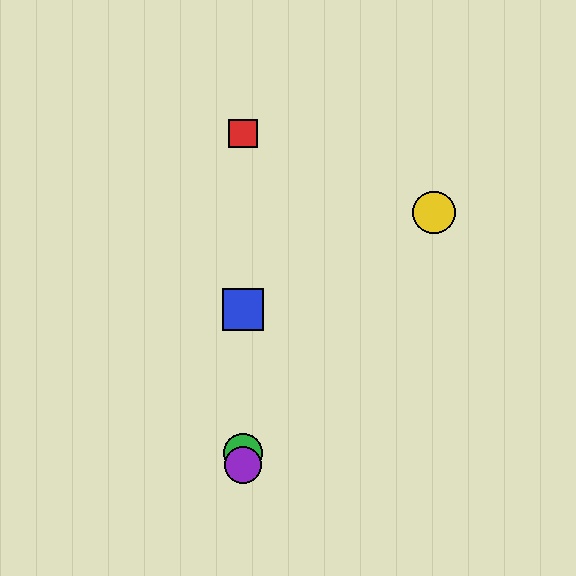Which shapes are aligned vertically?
The red square, the blue square, the green circle, the purple circle are aligned vertically.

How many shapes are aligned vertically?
4 shapes (the red square, the blue square, the green circle, the purple circle) are aligned vertically.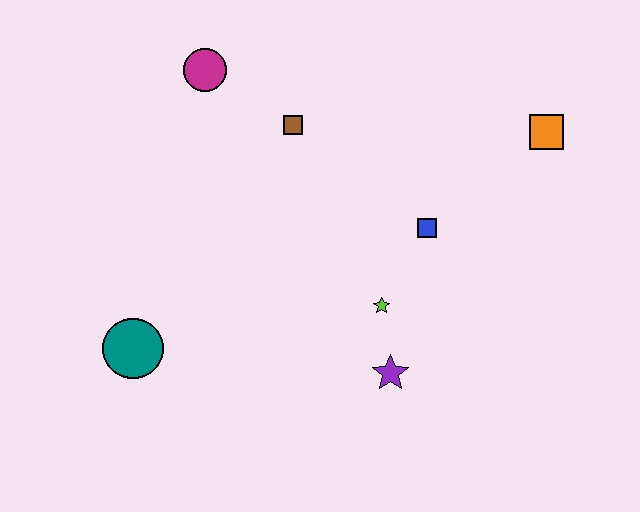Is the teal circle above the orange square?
No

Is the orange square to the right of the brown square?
Yes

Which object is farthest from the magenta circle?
The purple star is farthest from the magenta circle.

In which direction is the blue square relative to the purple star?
The blue square is above the purple star.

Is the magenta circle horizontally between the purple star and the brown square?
No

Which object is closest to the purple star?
The lime star is closest to the purple star.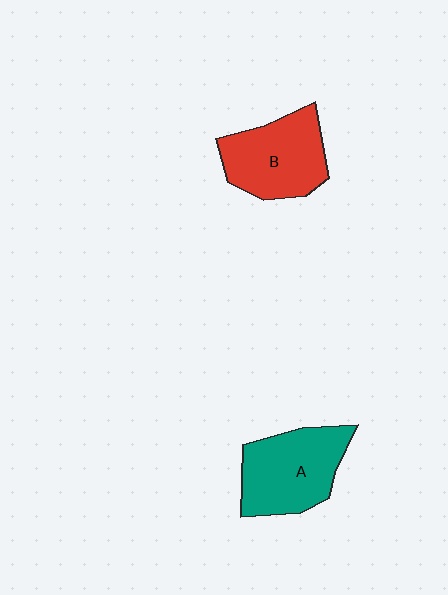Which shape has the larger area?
Shape A (teal).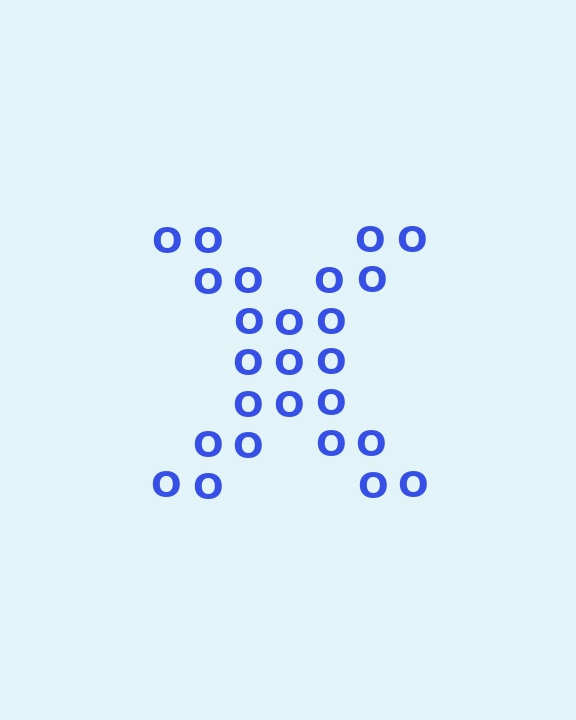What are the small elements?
The small elements are letter O's.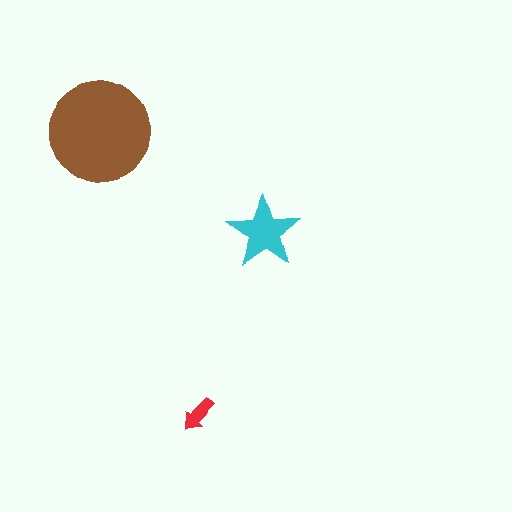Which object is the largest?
The brown circle.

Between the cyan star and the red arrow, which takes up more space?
The cyan star.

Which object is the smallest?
The red arrow.